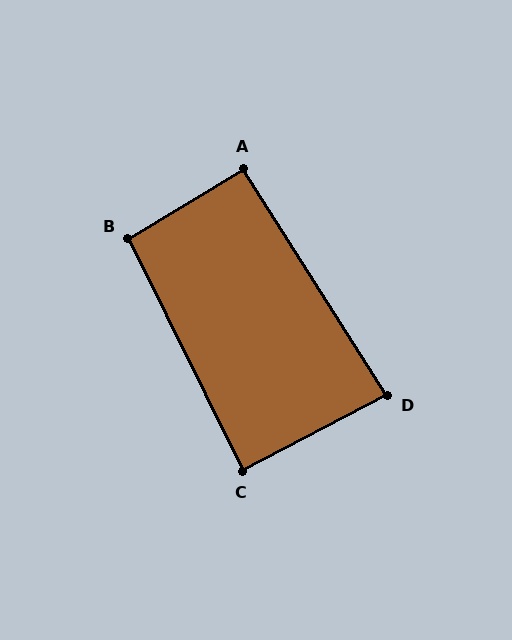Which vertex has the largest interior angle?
B, at approximately 95 degrees.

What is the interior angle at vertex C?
Approximately 89 degrees (approximately right).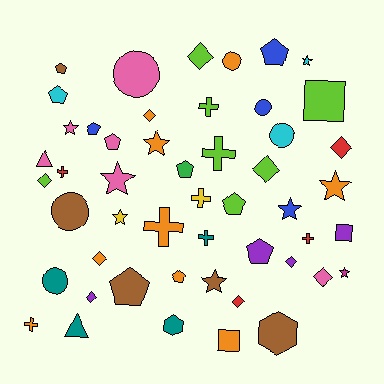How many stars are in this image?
There are 9 stars.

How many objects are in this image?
There are 50 objects.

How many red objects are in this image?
There are 4 red objects.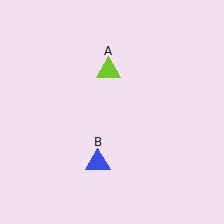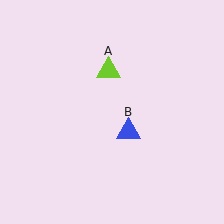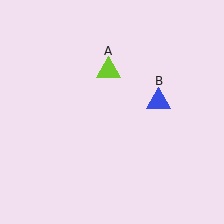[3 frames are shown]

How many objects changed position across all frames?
1 object changed position: blue triangle (object B).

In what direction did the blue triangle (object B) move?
The blue triangle (object B) moved up and to the right.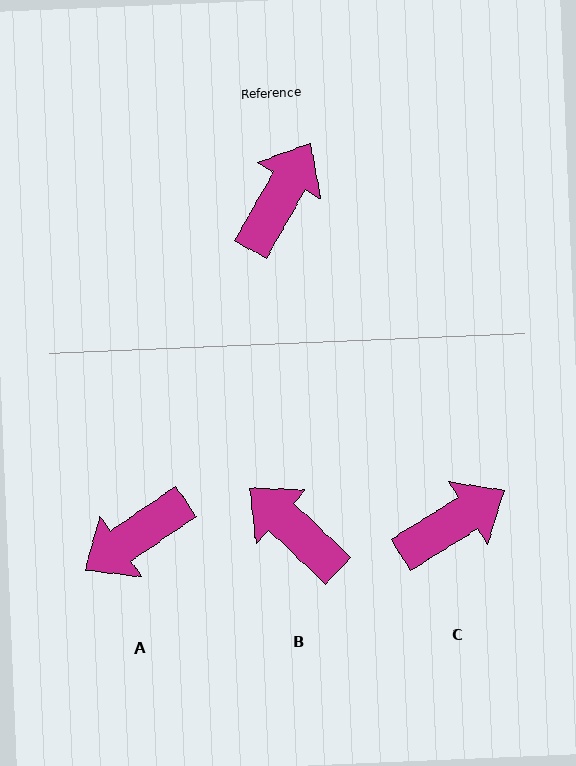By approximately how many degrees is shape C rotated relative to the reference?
Approximately 28 degrees clockwise.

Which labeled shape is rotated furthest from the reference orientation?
A, about 154 degrees away.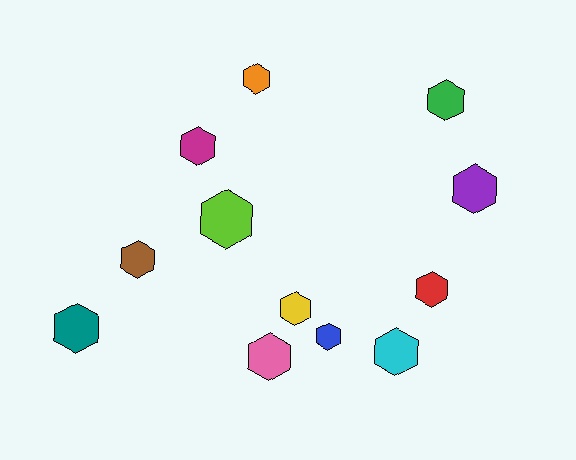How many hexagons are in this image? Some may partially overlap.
There are 12 hexagons.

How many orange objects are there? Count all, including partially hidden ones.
There is 1 orange object.